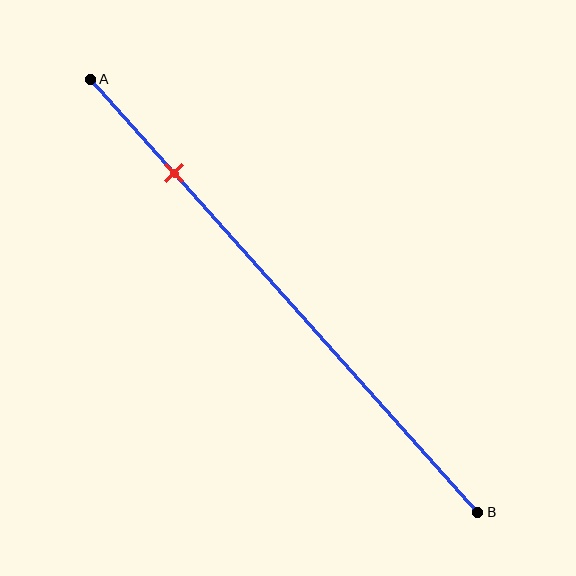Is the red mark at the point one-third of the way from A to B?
No, the mark is at about 20% from A, not at the 33% one-third point.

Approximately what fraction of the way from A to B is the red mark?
The red mark is approximately 20% of the way from A to B.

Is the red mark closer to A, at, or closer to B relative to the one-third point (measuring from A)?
The red mark is closer to point A than the one-third point of segment AB.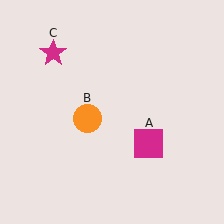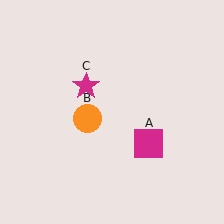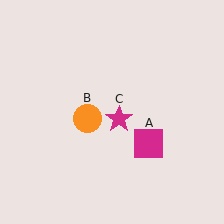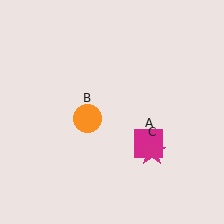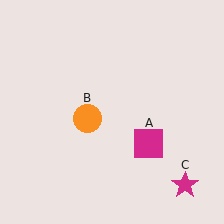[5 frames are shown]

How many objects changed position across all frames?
1 object changed position: magenta star (object C).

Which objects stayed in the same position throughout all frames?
Magenta square (object A) and orange circle (object B) remained stationary.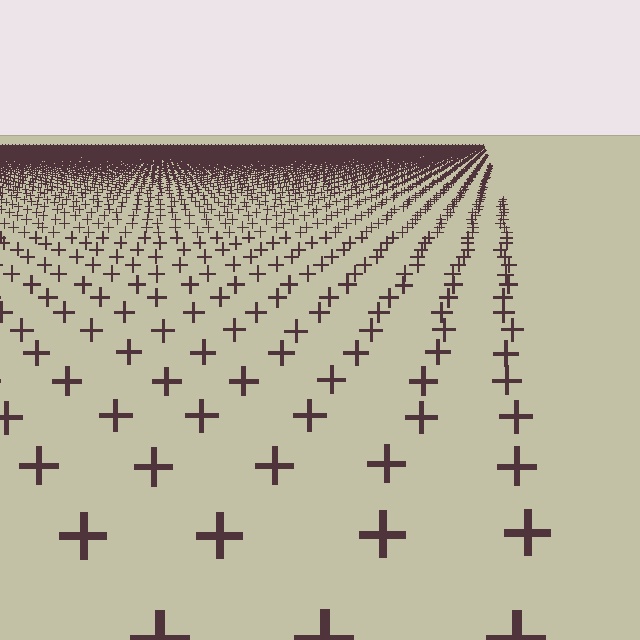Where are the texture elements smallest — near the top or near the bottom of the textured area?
Near the top.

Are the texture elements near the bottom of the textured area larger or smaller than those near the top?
Larger. Near the bottom, elements are closer to the viewer and appear at a bigger on-screen size.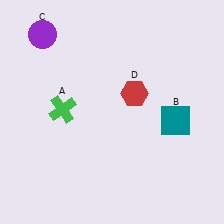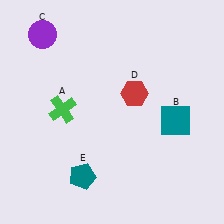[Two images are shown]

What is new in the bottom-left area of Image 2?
A teal pentagon (E) was added in the bottom-left area of Image 2.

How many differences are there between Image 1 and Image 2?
There is 1 difference between the two images.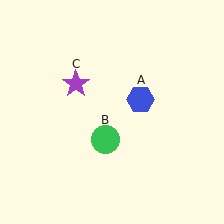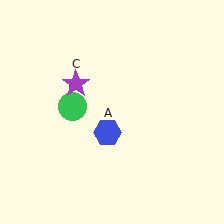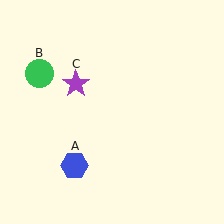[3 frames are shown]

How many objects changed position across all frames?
2 objects changed position: blue hexagon (object A), green circle (object B).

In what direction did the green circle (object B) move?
The green circle (object B) moved up and to the left.